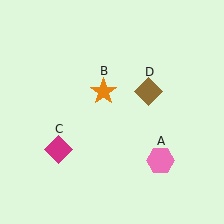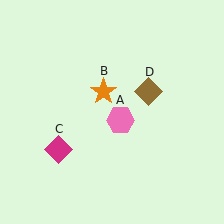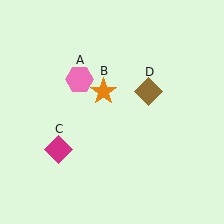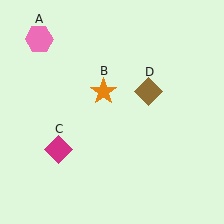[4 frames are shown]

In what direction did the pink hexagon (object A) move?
The pink hexagon (object A) moved up and to the left.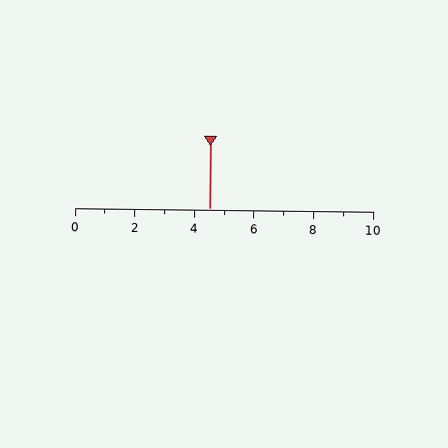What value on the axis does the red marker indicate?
The marker indicates approximately 4.5.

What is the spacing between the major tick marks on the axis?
The major ticks are spaced 2 apart.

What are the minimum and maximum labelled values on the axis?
The axis runs from 0 to 10.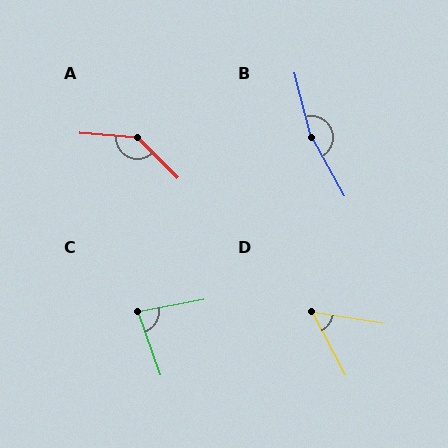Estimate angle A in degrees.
Approximately 140 degrees.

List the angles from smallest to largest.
D (54°), C (82°), A (140°), B (165°).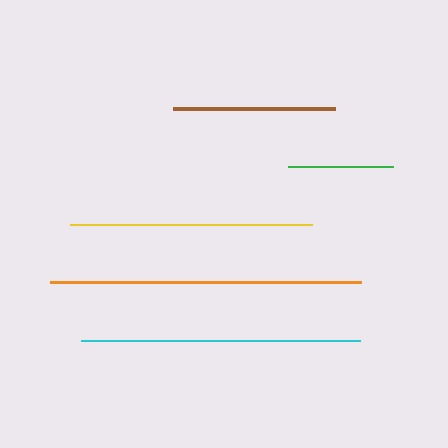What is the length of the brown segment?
The brown segment is approximately 162 pixels long.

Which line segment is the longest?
The orange line is the longest at approximately 312 pixels.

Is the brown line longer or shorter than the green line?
The brown line is longer than the green line.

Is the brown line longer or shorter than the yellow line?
The yellow line is longer than the brown line.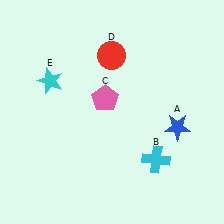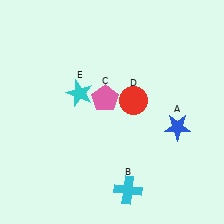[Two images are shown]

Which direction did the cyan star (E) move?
The cyan star (E) moved right.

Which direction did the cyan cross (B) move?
The cyan cross (B) moved down.